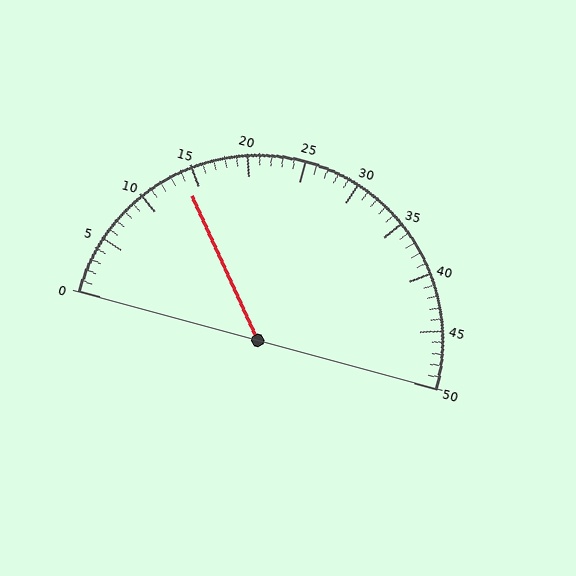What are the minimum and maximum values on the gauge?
The gauge ranges from 0 to 50.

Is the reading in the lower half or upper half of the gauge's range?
The reading is in the lower half of the range (0 to 50).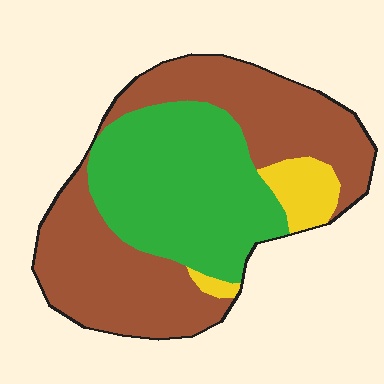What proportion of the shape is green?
Green takes up between a third and a half of the shape.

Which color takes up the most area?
Brown, at roughly 55%.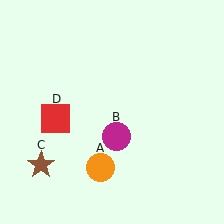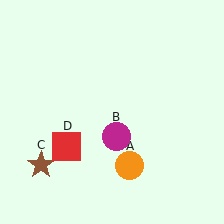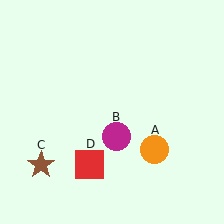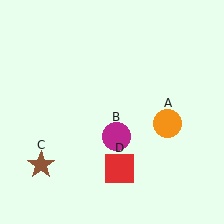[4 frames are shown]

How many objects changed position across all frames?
2 objects changed position: orange circle (object A), red square (object D).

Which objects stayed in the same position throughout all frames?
Magenta circle (object B) and brown star (object C) remained stationary.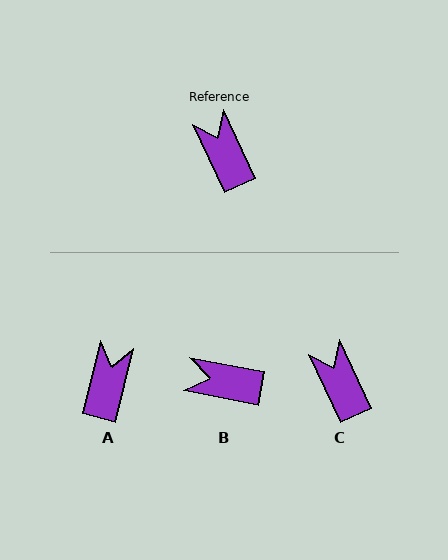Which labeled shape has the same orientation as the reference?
C.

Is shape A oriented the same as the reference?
No, it is off by about 39 degrees.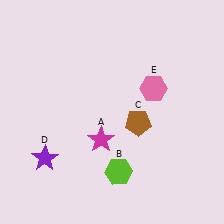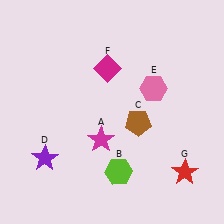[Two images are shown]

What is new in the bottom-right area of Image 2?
A red star (G) was added in the bottom-right area of Image 2.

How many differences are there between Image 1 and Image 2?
There are 2 differences between the two images.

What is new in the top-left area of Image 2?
A magenta diamond (F) was added in the top-left area of Image 2.